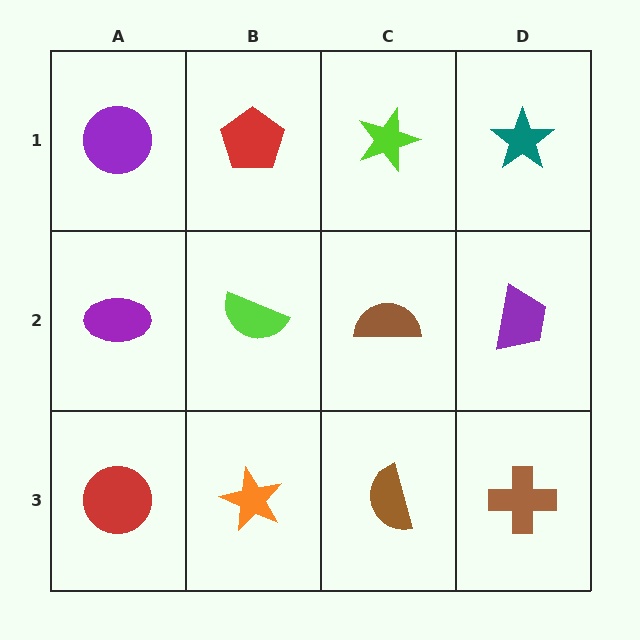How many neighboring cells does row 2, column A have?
3.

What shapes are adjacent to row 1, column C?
A brown semicircle (row 2, column C), a red pentagon (row 1, column B), a teal star (row 1, column D).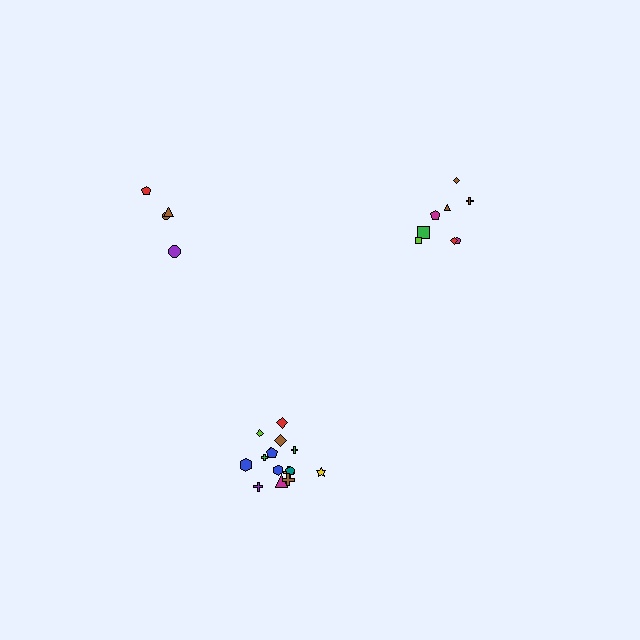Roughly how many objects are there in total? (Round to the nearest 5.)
Roughly 25 objects in total.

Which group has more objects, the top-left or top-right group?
The top-right group.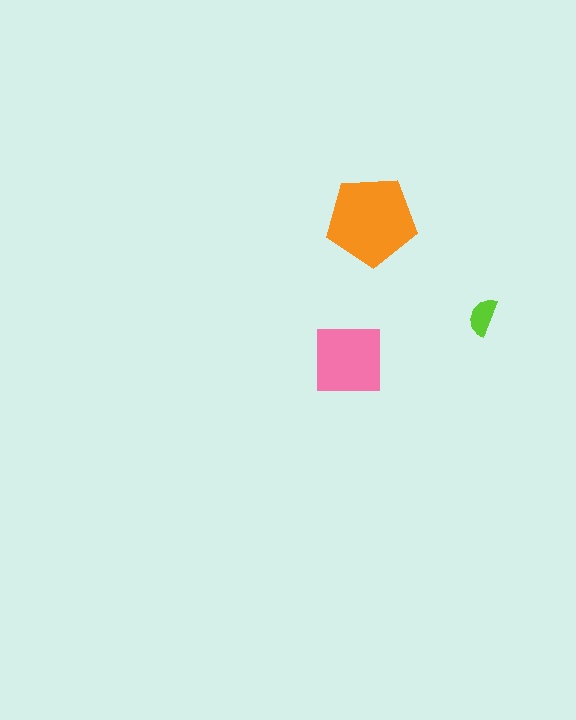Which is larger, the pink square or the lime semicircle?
The pink square.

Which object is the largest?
The orange pentagon.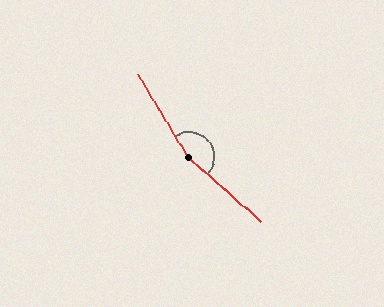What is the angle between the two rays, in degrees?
Approximately 163 degrees.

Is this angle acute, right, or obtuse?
It is obtuse.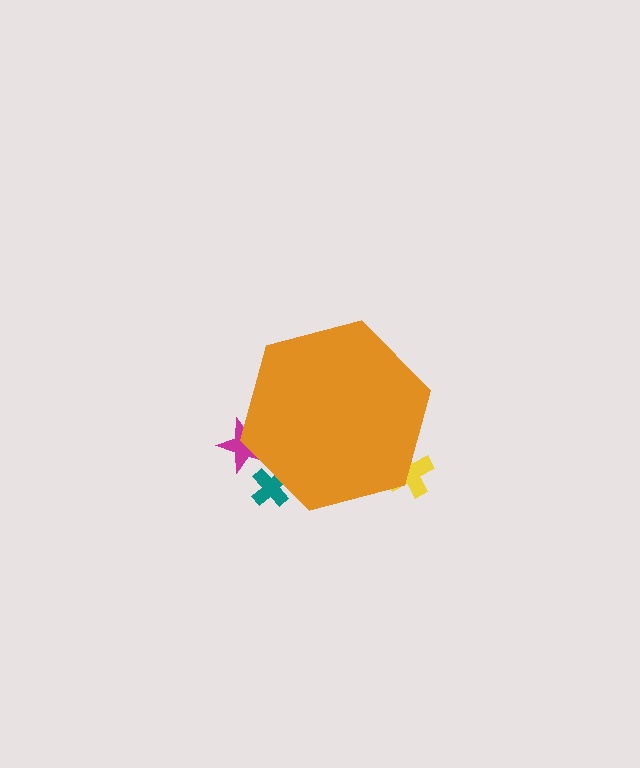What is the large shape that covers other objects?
An orange hexagon.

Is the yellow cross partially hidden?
Yes, the yellow cross is partially hidden behind the orange hexagon.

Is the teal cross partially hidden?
Yes, the teal cross is partially hidden behind the orange hexagon.